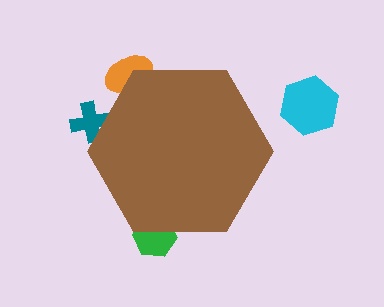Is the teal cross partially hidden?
Yes, the teal cross is partially hidden behind the brown hexagon.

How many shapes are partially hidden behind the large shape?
3 shapes are partially hidden.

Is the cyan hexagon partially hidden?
No, the cyan hexagon is fully visible.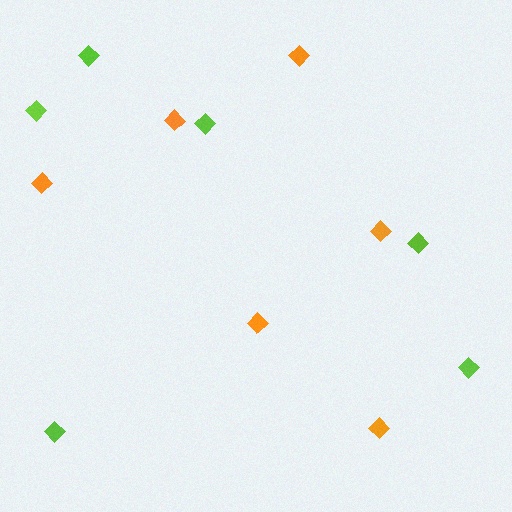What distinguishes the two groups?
There are 2 groups: one group of orange diamonds (6) and one group of lime diamonds (6).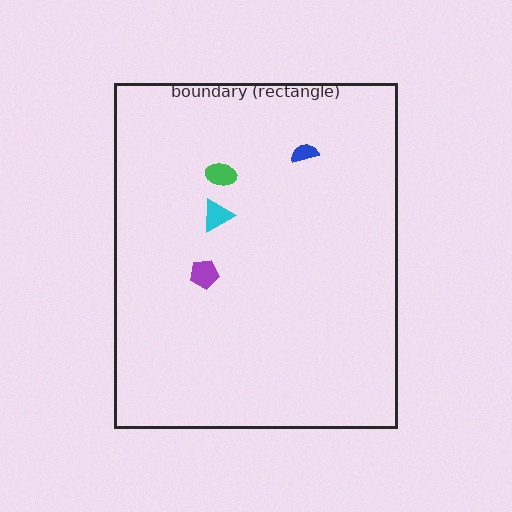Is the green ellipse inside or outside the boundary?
Inside.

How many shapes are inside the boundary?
4 inside, 0 outside.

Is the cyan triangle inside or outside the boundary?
Inside.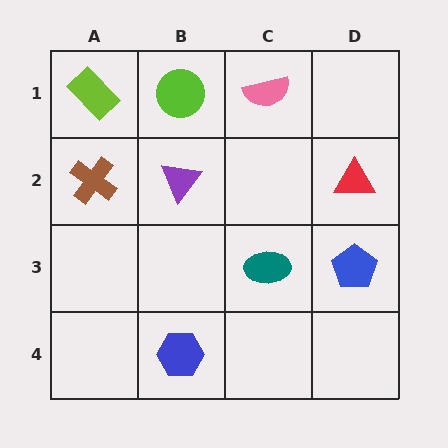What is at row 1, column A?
A lime rectangle.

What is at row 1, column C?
A pink semicircle.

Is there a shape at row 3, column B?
No, that cell is empty.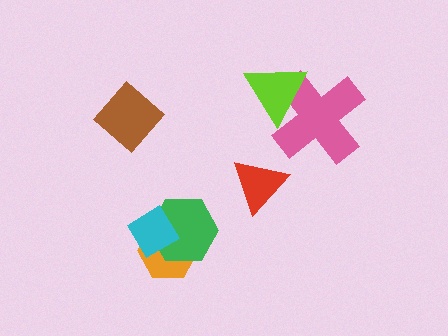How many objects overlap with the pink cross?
1 object overlaps with the pink cross.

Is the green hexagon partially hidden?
Yes, it is partially covered by another shape.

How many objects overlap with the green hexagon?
2 objects overlap with the green hexagon.